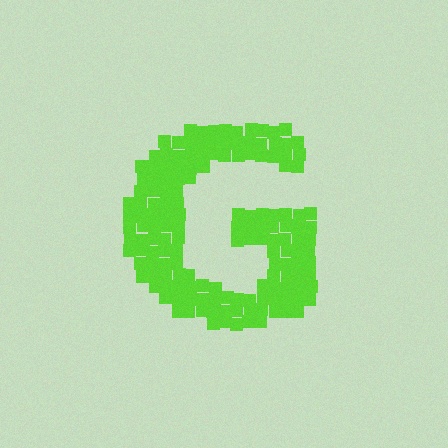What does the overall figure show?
The overall figure shows the letter G.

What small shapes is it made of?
It is made of small squares.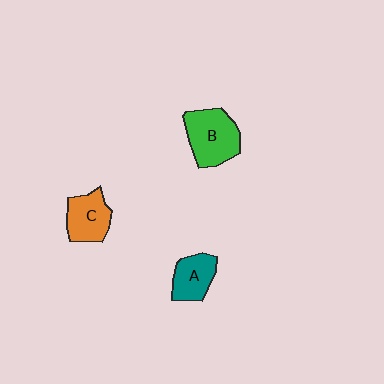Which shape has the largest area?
Shape B (green).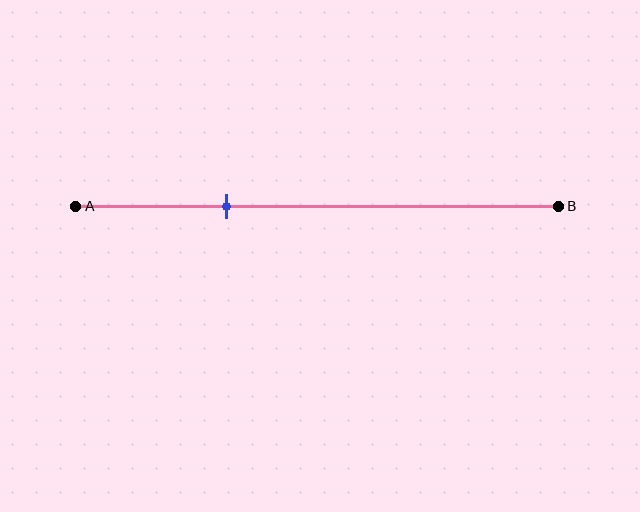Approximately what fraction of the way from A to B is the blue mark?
The blue mark is approximately 30% of the way from A to B.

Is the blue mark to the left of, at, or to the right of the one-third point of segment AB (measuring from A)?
The blue mark is approximately at the one-third point of segment AB.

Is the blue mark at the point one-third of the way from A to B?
Yes, the mark is approximately at the one-third point.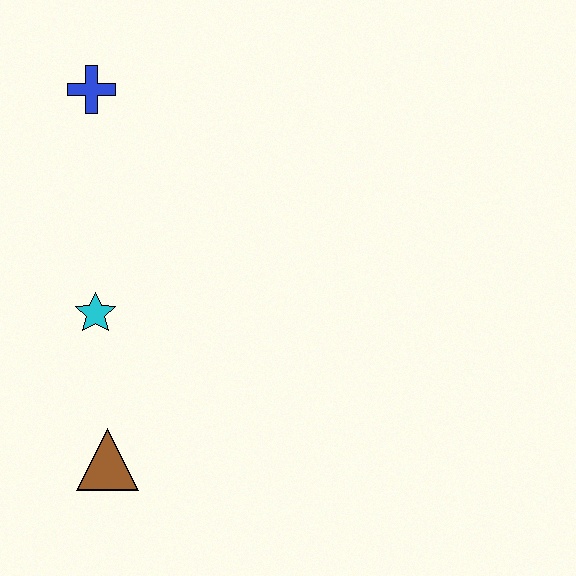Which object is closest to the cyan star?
The brown triangle is closest to the cyan star.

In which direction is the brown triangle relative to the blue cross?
The brown triangle is below the blue cross.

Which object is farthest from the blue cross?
The brown triangle is farthest from the blue cross.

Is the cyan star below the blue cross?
Yes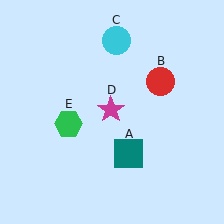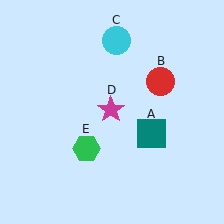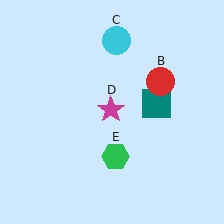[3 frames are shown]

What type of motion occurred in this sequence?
The teal square (object A), green hexagon (object E) rotated counterclockwise around the center of the scene.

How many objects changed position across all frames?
2 objects changed position: teal square (object A), green hexagon (object E).